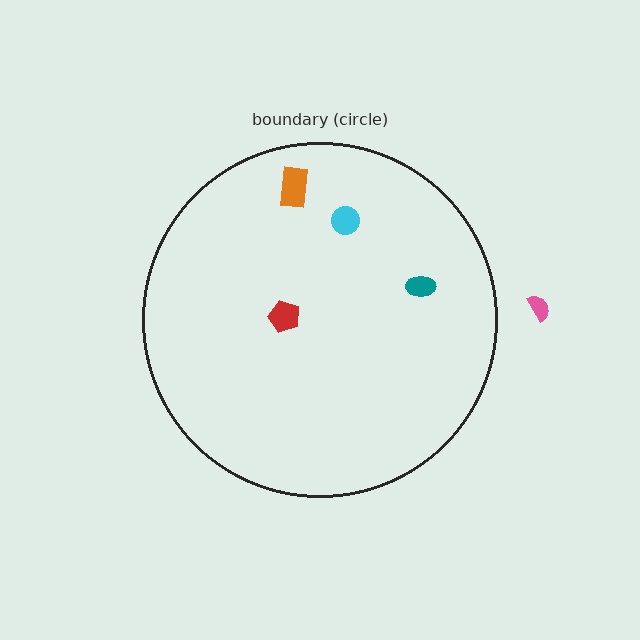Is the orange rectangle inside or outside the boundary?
Inside.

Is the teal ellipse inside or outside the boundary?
Inside.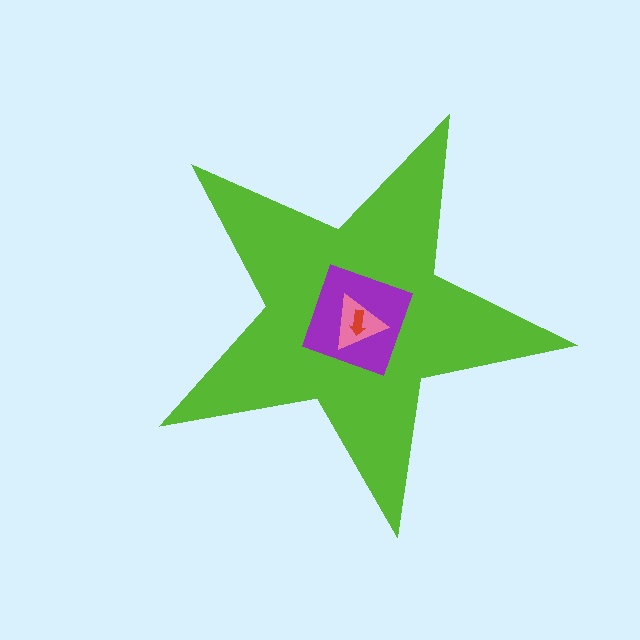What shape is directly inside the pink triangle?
The red arrow.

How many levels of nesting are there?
4.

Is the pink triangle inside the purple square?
Yes.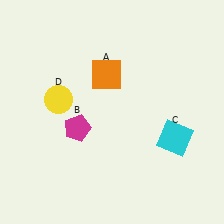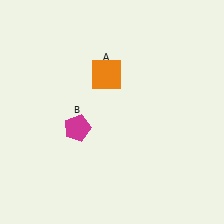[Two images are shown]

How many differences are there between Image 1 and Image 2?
There are 2 differences between the two images.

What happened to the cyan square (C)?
The cyan square (C) was removed in Image 2. It was in the bottom-right area of Image 1.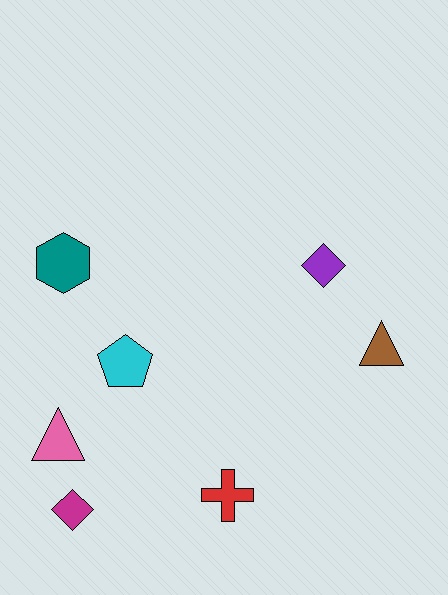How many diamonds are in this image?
There are 2 diamonds.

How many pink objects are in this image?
There is 1 pink object.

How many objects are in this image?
There are 7 objects.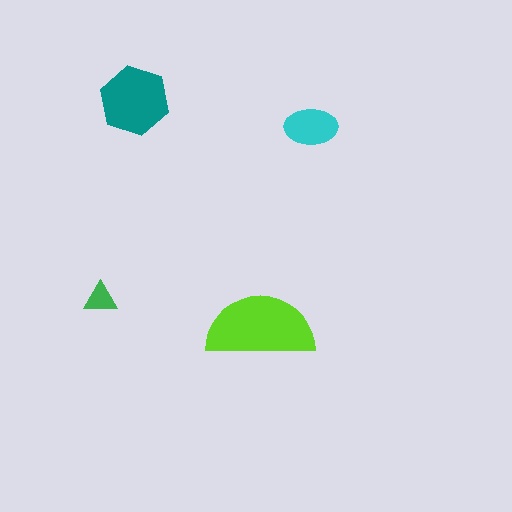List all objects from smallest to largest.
The green triangle, the cyan ellipse, the teal hexagon, the lime semicircle.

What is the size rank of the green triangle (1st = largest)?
4th.